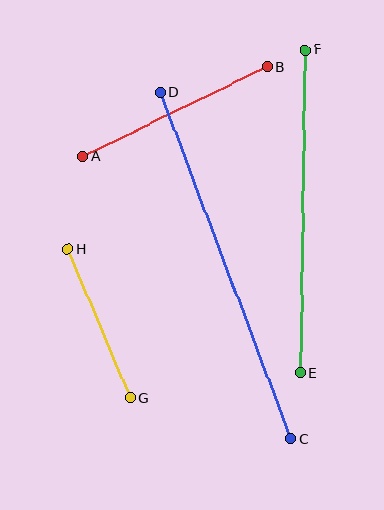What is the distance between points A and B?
The distance is approximately 205 pixels.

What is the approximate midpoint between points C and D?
The midpoint is at approximately (226, 266) pixels.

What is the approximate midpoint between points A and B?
The midpoint is at approximately (175, 112) pixels.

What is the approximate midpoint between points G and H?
The midpoint is at approximately (99, 323) pixels.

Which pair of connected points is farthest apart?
Points C and D are farthest apart.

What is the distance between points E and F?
The distance is approximately 323 pixels.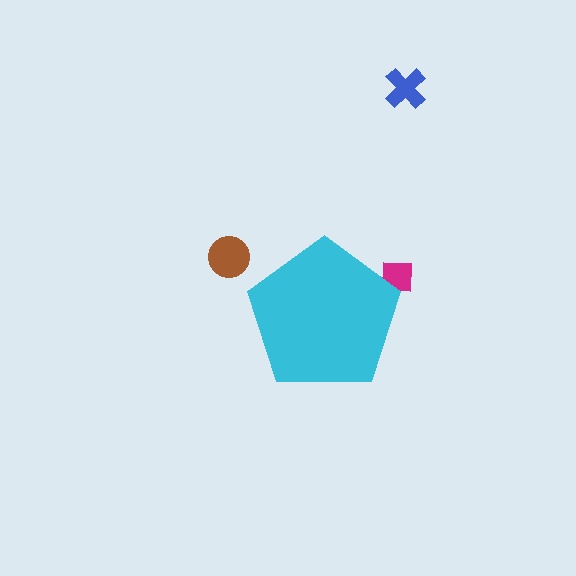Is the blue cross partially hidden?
No, the blue cross is fully visible.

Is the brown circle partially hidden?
No, the brown circle is fully visible.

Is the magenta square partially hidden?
Yes, the magenta square is partially hidden behind the cyan pentagon.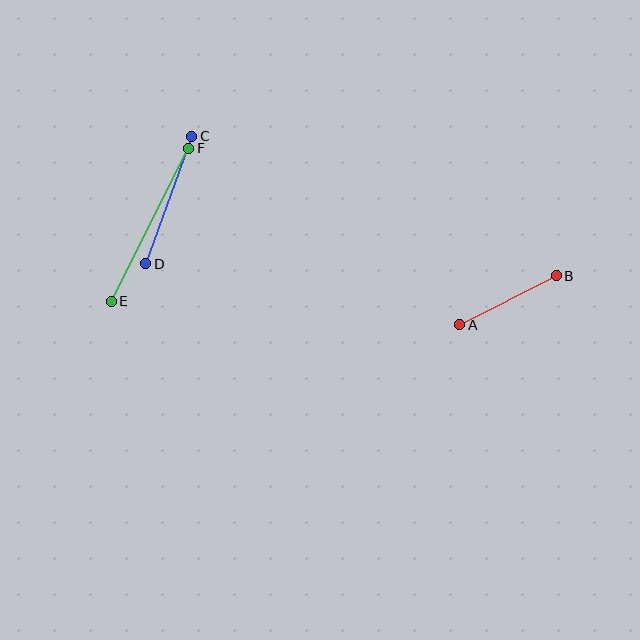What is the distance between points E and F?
The distance is approximately 171 pixels.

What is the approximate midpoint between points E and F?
The midpoint is at approximately (150, 225) pixels.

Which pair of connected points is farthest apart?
Points E and F are farthest apart.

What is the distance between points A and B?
The distance is approximately 108 pixels.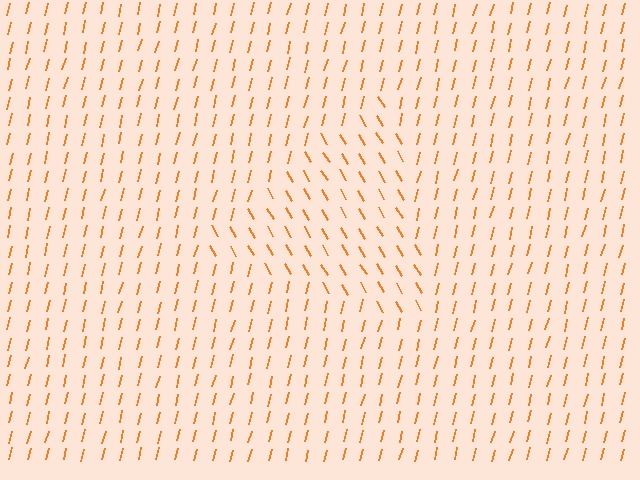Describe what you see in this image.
The image is filled with small orange line segments. A triangle region in the image has lines oriented differently from the surrounding lines, creating a visible texture boundary.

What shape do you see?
I see a triangle.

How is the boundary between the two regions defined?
The boundary is defined purely by a change in line orientation (approximately 45 degrees difference). All lines are the same color and thickness.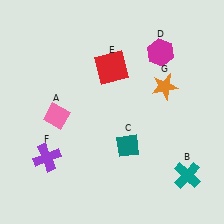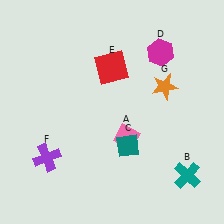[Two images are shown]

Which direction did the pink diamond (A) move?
The pink diamond (A) moved right.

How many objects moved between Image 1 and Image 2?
1 object moved between the two images.